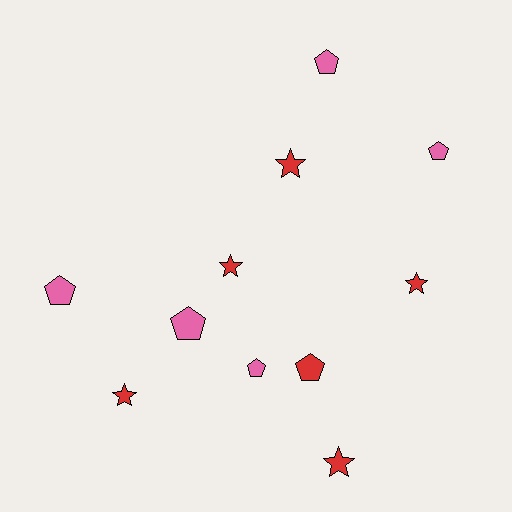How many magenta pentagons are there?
There are no magenta pentagons.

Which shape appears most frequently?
Pentagon, with 6 objects.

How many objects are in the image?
There are 11 objects.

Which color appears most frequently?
Red, with 6 objects.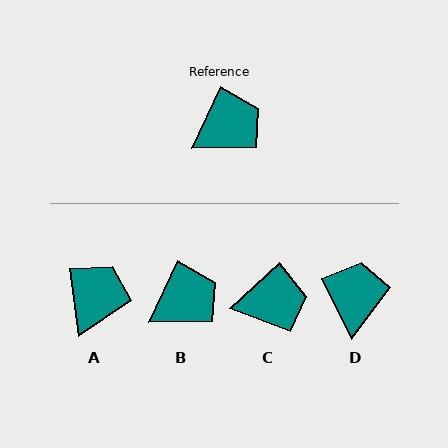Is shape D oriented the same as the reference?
No, it is off by about 52 degrees.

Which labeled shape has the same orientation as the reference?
B.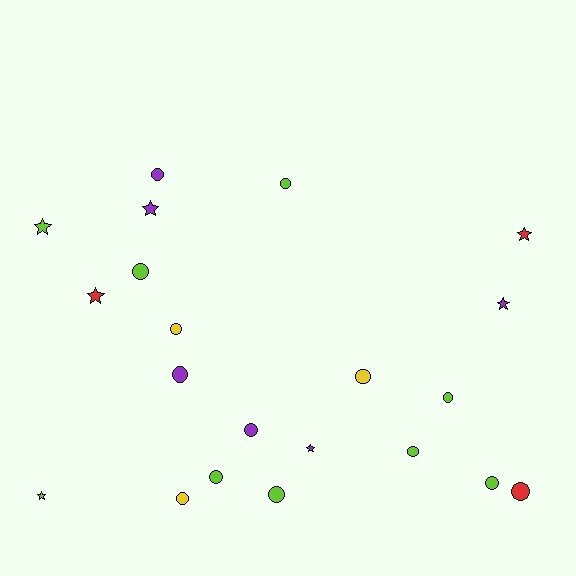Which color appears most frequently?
Lime, with 9 objects.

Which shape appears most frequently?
Circle, with 14 objects.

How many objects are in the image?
There are 21 objects.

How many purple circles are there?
There are 3 purple circles.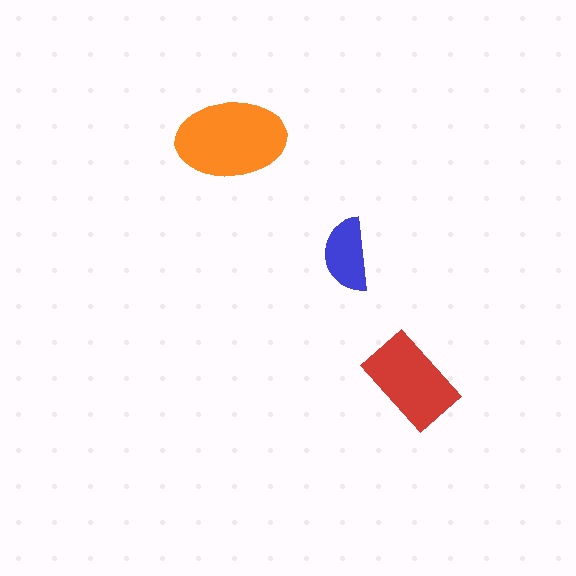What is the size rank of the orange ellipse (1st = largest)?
1st.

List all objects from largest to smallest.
The orange ellipse, the red rectangle, the blue semicircle.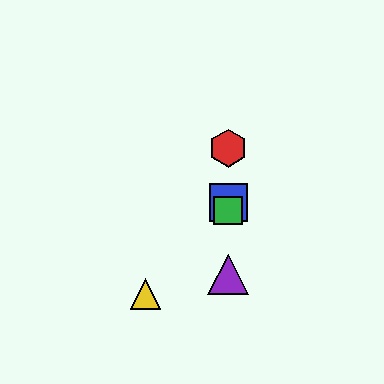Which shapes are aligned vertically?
The red hexagon, the blue square, the green square, the purple triangle are aligned vertically.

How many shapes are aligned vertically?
4 shapes (the red hexagon, the blue square, the green square, the purple triangle) are aligned vertically.